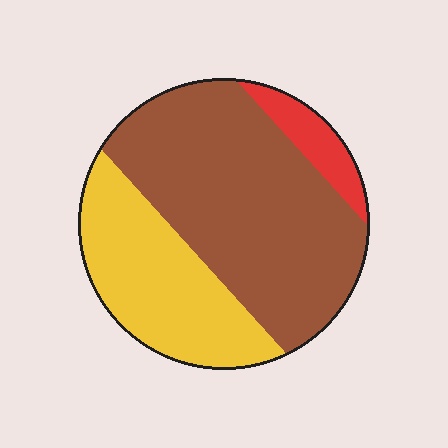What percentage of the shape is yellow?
Yellow takes up between a quarter and a half of the shape.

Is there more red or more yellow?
Yellow.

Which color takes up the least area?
Red, at roughly 10%.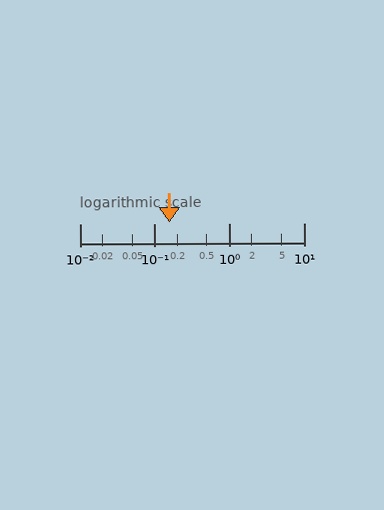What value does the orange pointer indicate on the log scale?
The pointer indicates approximately 0.16.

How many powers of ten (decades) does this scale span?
The scale spans 3 decades, from 0.01 to 10.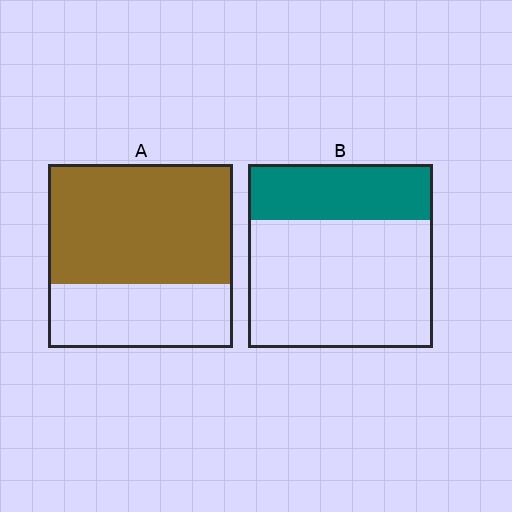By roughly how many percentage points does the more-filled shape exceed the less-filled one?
By roughly 35 percentage points (A over B).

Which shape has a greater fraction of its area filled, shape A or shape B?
Shape A.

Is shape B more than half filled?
No.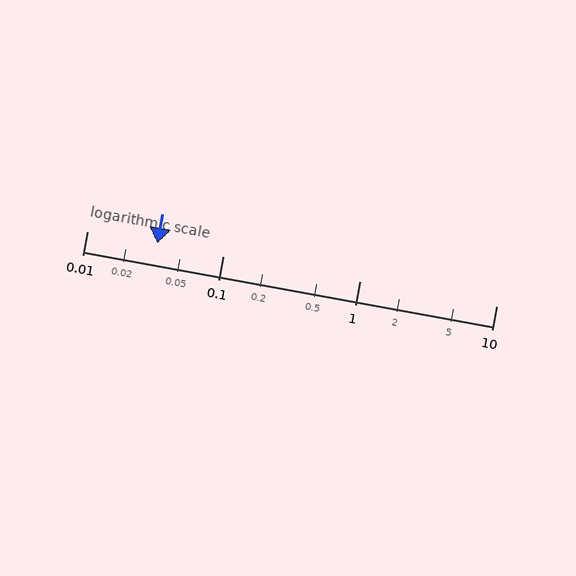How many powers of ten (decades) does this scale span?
The scale spans 3 decades, from 0.01 to 10.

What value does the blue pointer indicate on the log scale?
The pointer indicates approximately 0.033.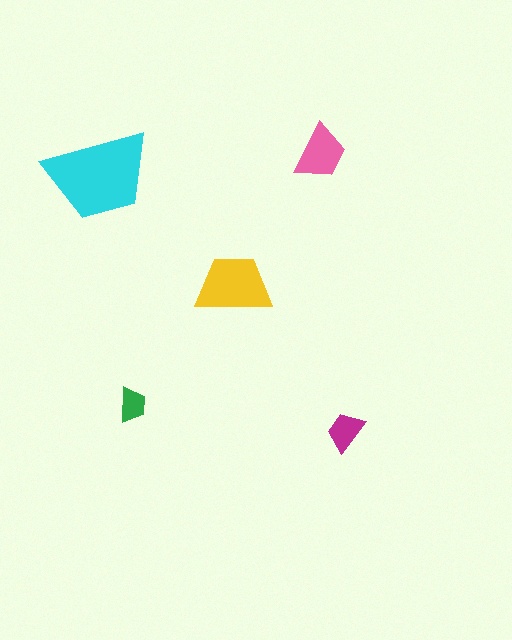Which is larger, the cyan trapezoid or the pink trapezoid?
The cyan one.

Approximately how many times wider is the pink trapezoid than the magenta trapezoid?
About 1.5 times wider.